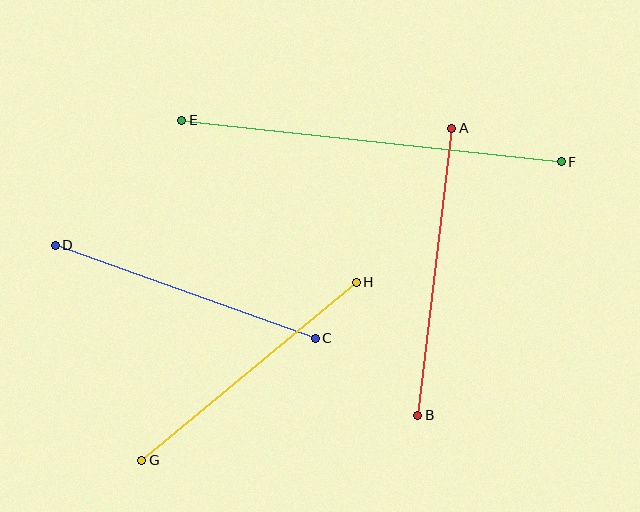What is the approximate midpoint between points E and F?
The midpoint is at approximately (371, 141) pixels.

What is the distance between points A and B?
The distance is approximately 289 pixels.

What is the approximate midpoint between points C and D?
The midpoint is at approximately (185, 292) pixels.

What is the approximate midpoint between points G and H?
The midpoint is at approximately (249, 371) pixels.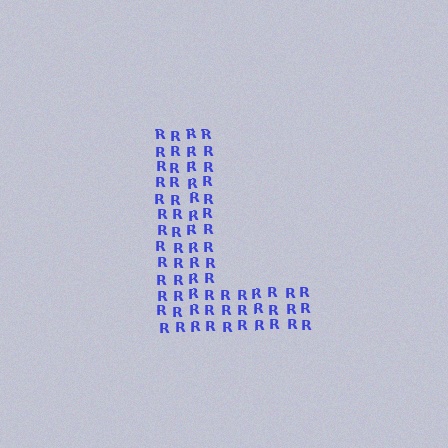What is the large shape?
The large shape is the letter L.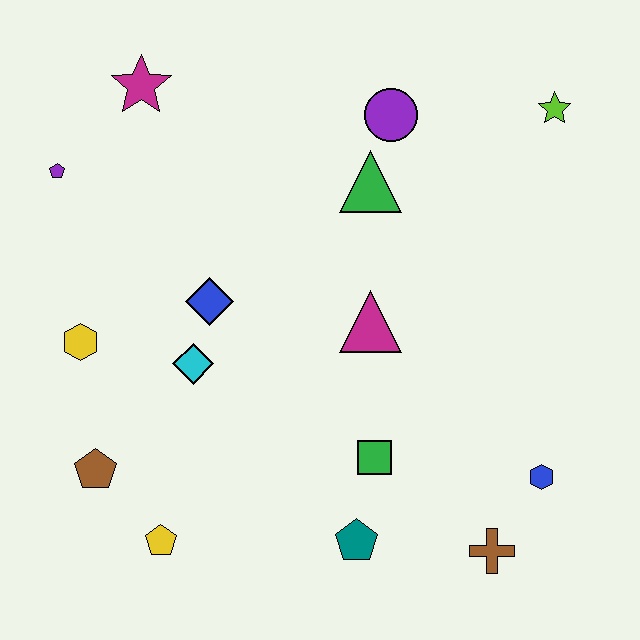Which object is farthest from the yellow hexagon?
The lime star is farthest from the yellow hexagon.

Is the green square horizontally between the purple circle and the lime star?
No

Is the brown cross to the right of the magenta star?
Yes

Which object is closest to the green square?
The teal pentagon is closest to the green square.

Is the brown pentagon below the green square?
Yes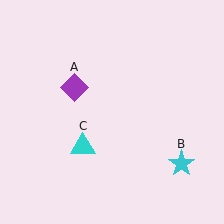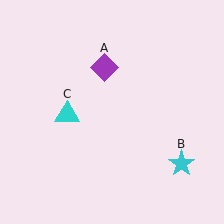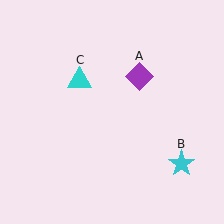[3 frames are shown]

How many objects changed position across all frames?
2 objects changed position: purple diamond (object A), cyan triangle (object C).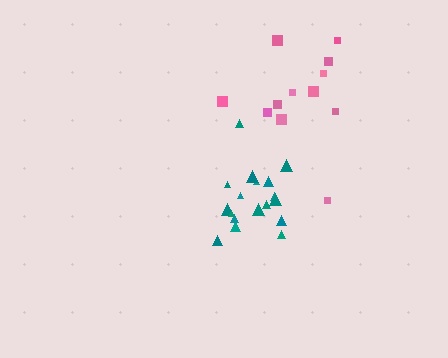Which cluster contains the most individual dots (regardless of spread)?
Teal (18).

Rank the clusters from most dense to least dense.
teal, pink.